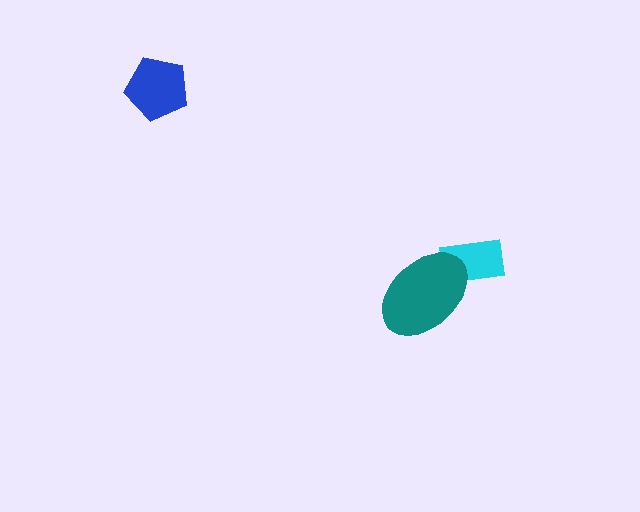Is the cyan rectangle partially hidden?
Yes, it is partially covered by another shape.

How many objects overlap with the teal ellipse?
1 object overlaps with the teal ellipse.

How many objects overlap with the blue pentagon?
0 objects overlap with the blue pentagon.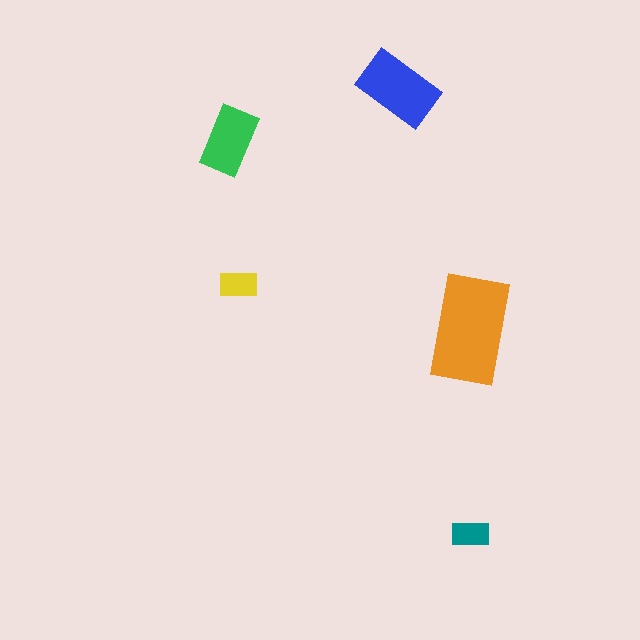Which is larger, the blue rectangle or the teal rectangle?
The blue one.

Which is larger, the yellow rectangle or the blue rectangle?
The blue one.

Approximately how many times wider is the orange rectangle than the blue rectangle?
About 1.5 times wider.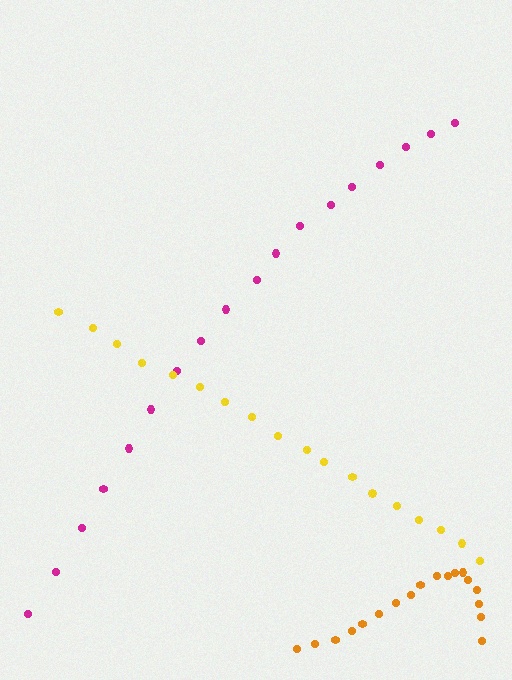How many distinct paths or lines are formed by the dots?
There are 3 distinct paths.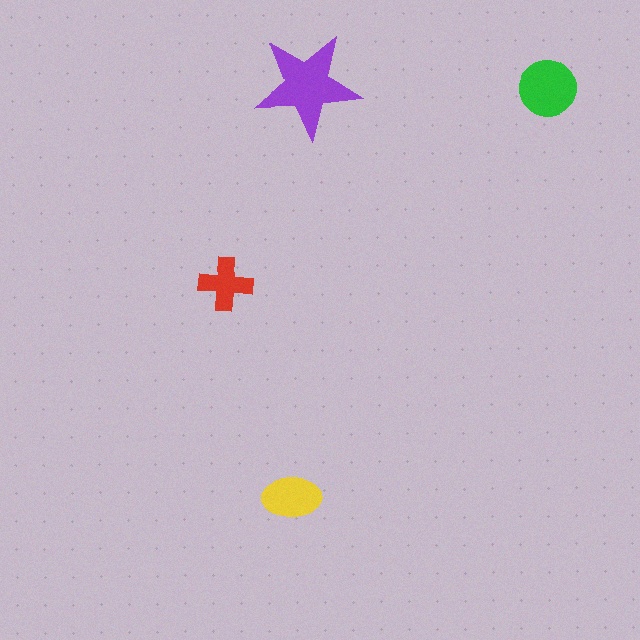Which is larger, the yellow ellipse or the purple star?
The purple star.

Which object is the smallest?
The red cross.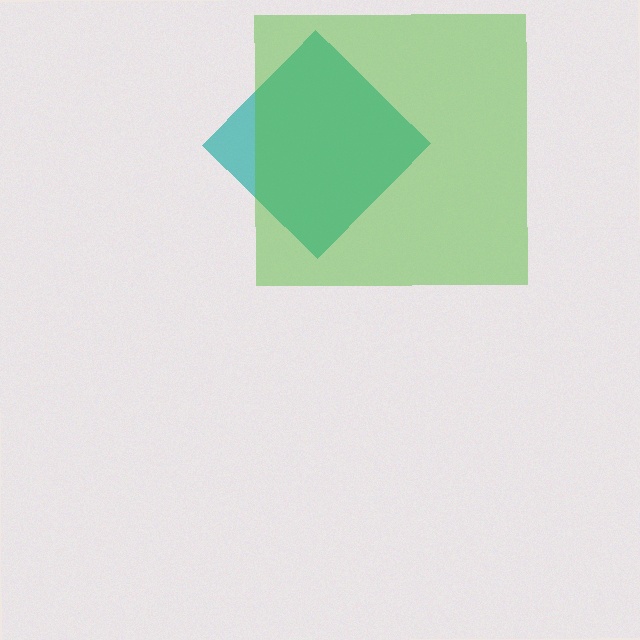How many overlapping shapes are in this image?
There are 2 overlapping shapes in the image.